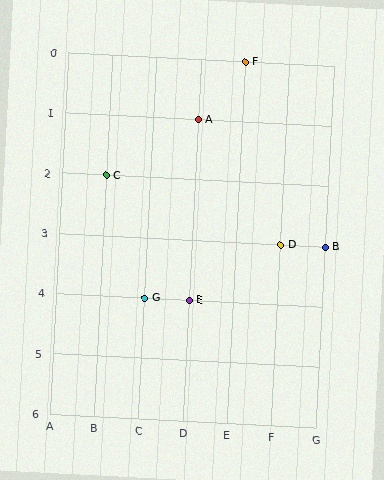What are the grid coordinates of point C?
Point C is at grid coordinates (B, 2).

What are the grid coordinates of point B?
Point B is at grid coordinates (G, 3).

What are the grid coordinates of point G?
Point G is at grid coordinates (C, 4).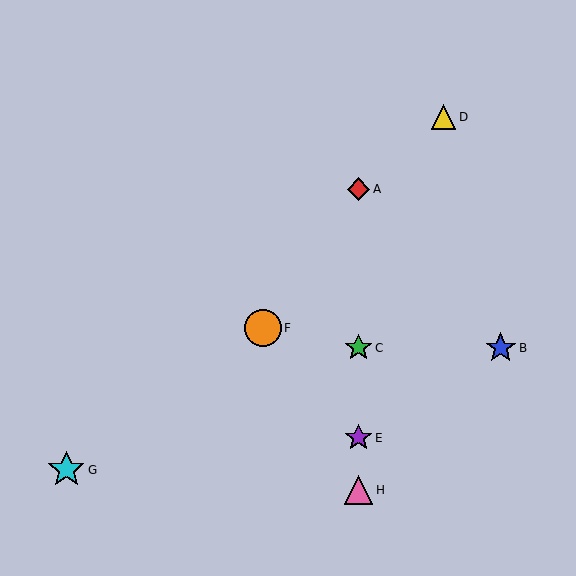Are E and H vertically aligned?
Yes, both are at x≈358.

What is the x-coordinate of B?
Object B is at x≈501.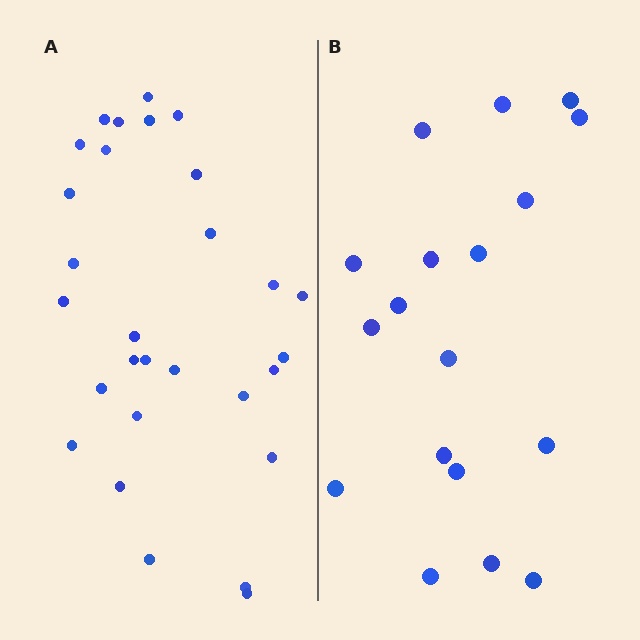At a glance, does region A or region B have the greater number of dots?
Region A (the left region) has more dots.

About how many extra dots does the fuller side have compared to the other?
Region A has roughly 12 or so more dots than region B.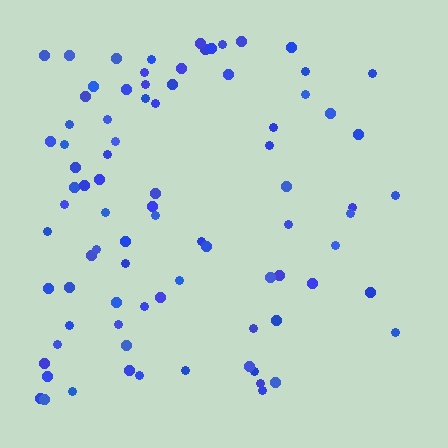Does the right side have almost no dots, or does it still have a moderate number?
Still a moderate number, just noticeably fewer than the left.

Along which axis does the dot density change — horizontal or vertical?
Horizontal.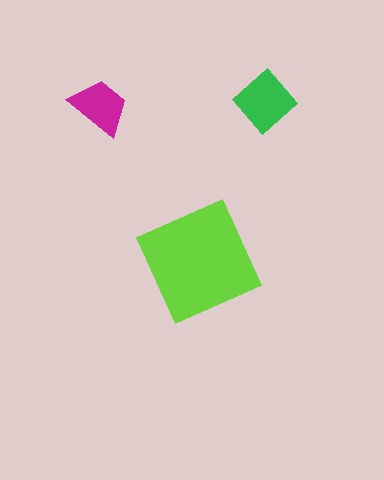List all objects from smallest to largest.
The magenta trapezoid, the green diamond, the lime square.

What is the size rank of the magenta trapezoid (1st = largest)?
3rd.